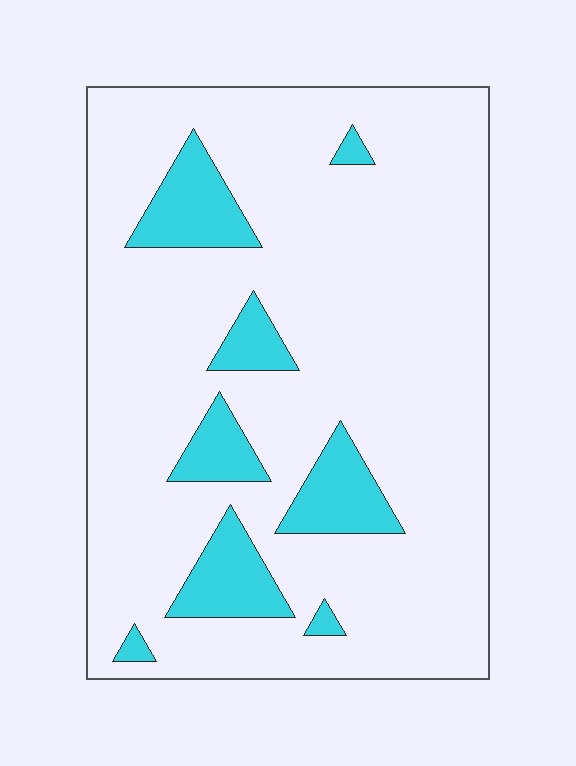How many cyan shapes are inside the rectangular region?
8.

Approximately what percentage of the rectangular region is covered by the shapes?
Approximately 15%.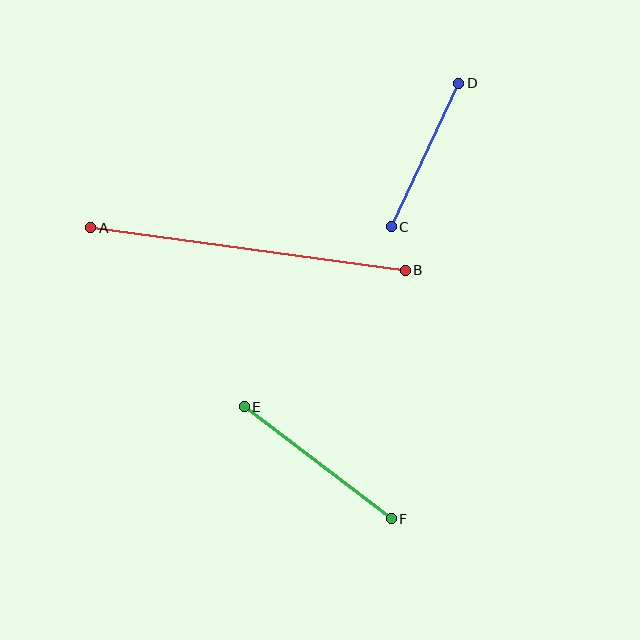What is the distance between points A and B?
The distance is approximately 318 pixels.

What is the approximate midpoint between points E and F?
The midpoint is at approximately (318, 463) pixels.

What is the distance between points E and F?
The distance is approximately 185 pixels.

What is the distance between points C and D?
The distance is approximately 159 pixels.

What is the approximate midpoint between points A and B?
The midpoint is at approximately (248, 249) pixels.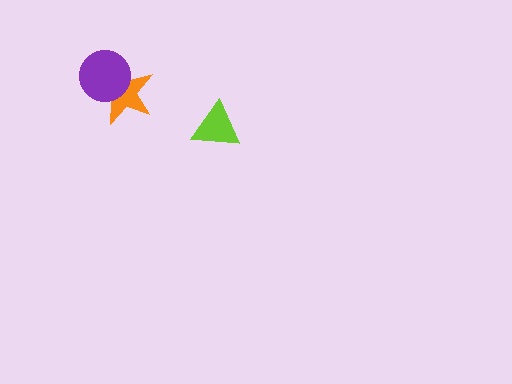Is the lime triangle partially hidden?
No, no other shape covers it.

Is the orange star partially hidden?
Yes, it is partially covered by another shape.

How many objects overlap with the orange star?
1 object overlaps with the orange star.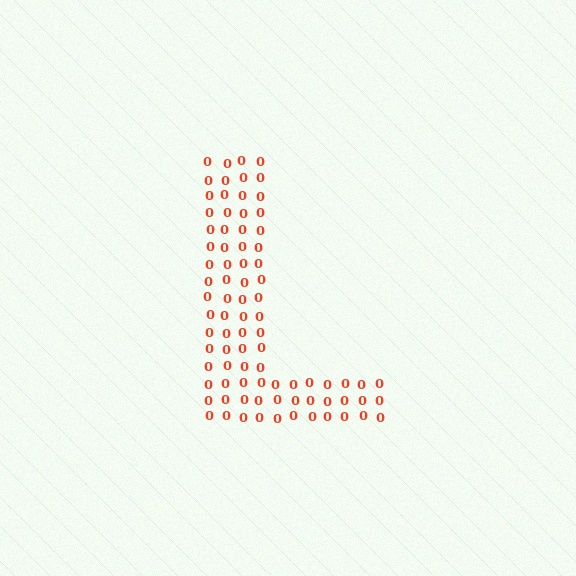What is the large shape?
The large shape is the letter L.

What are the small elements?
The small elements are digit 0's.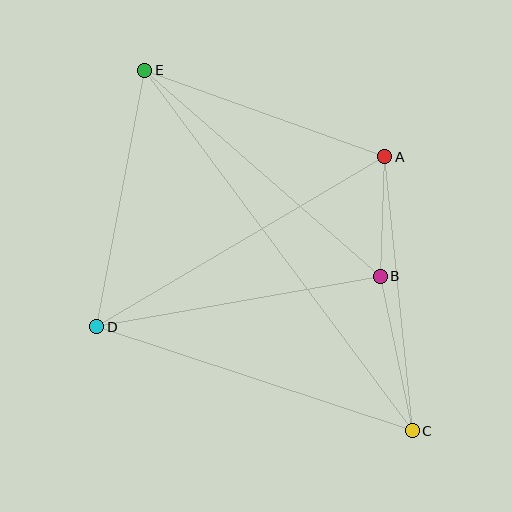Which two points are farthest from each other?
Points C and E are farthest from each other.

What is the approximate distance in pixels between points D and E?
The distance between D and E is approximately 261 pixels.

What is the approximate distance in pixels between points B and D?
The distance between B and D is approximately 288 pixels.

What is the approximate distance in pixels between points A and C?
The distance between A and C is approximately 276 pixels.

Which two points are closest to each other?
Points A and B are closest to each other.